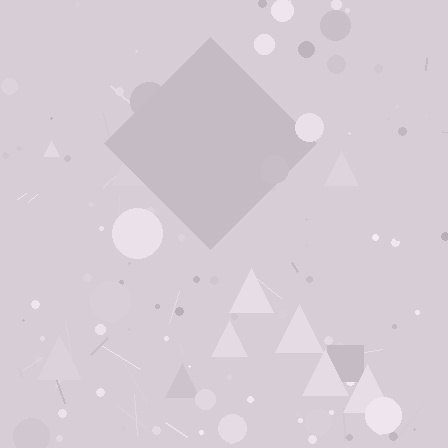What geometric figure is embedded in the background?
A diamond is embedded in the background.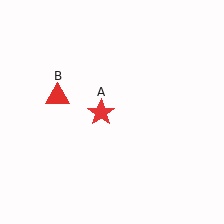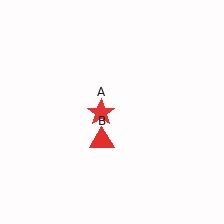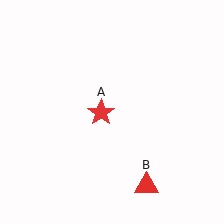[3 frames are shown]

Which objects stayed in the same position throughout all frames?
Red star (object A) remained stationary.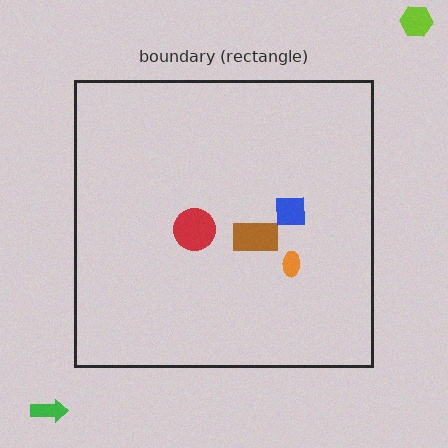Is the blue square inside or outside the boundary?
Inside.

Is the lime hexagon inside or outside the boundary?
Outside.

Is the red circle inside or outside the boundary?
Inside.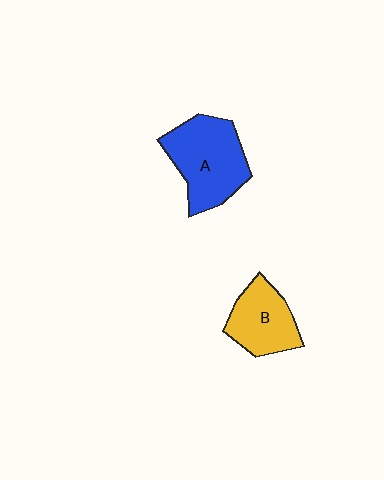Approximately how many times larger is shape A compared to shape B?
Approximately 1.4 times.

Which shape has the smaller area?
Shape B (yellow).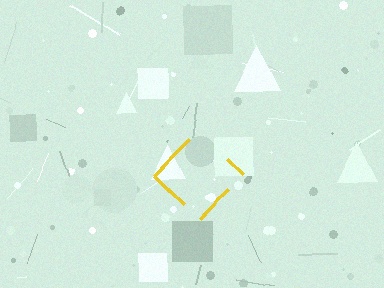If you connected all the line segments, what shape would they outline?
They would outline a diamond.